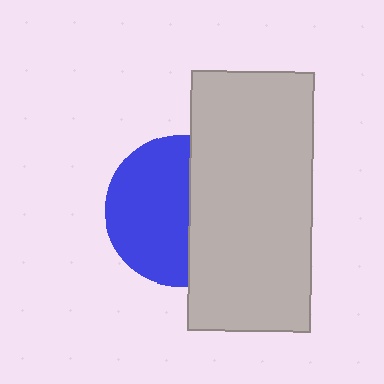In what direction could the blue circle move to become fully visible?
The blue circle could move left. That would shift it out from behind the light gray rectangle entirely.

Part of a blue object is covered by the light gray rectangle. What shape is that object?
It is a circle.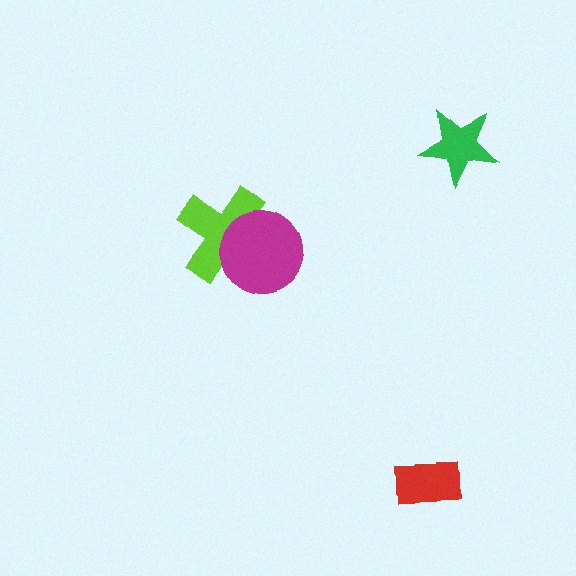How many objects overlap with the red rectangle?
0 objects overlap with the red rectangle.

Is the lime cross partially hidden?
Yes, it is partially covered by another shape.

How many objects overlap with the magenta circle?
1 object overlaps with the magenta circle.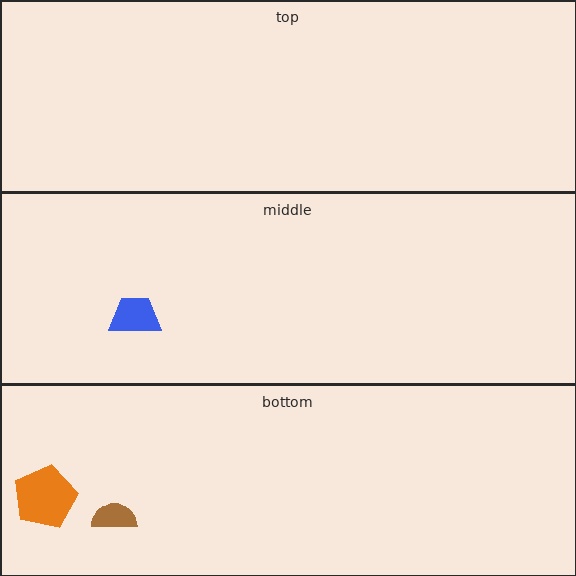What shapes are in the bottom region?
The orange pentagon, the brown semicircle.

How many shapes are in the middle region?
1.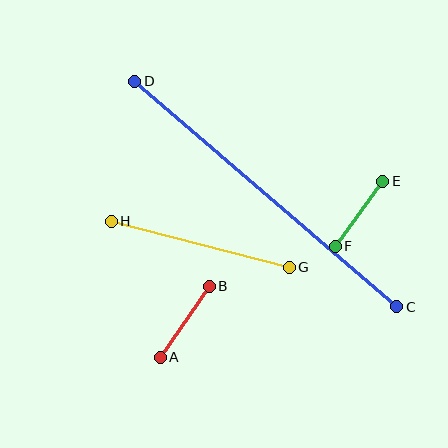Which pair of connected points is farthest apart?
Points C and D are farthest apart.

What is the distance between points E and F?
The distance is approximately 81 pixels.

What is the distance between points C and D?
The distance is approximately 346 pixels.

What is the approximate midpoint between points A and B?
The midpoint is at approximately (185, 322) pixels.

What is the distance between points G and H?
The distance is approximately 184 pixels.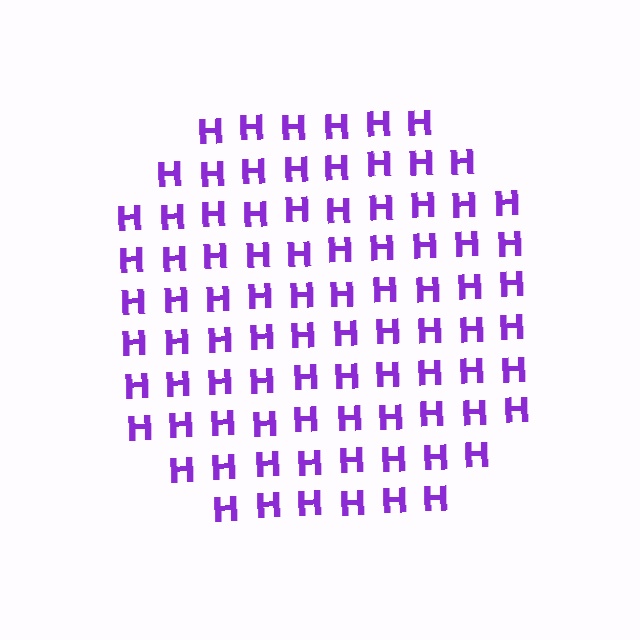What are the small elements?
The small elements are letter H's.